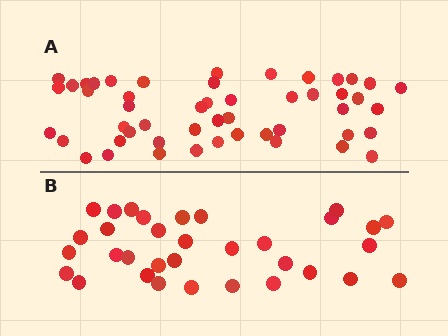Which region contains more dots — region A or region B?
Region A (the top region) has more dots.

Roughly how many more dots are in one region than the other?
Region A has approximately 15 more dots than region B.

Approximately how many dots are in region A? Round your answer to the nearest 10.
About 50 dots.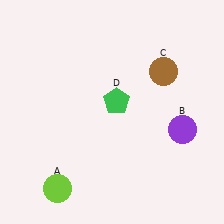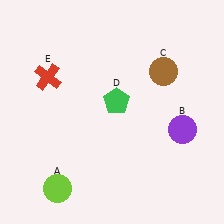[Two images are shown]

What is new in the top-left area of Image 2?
A red cross (E) was added in the top-left area of Image 2.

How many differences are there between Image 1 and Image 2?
There is 1 difference between the two images.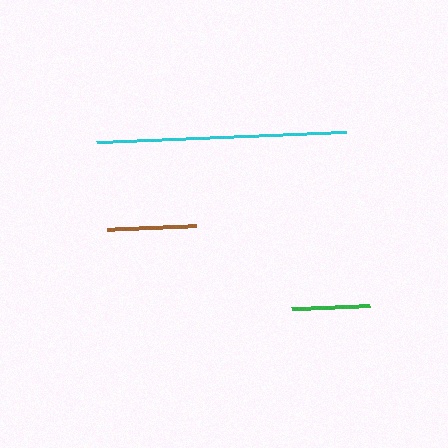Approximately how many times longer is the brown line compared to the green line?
The brown line is approximately 1.1 times the length of the green line.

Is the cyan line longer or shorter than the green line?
The cyan line is longer than the green line.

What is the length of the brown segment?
The brown segment is approximately 89 pixels long.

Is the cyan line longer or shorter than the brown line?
The cyan line is longer than the brown line.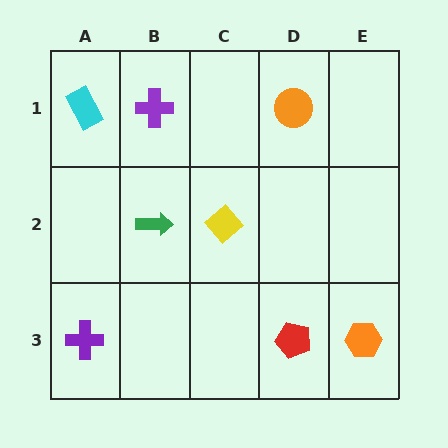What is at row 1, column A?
A cyan rectangle.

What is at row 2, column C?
A yellow diamond.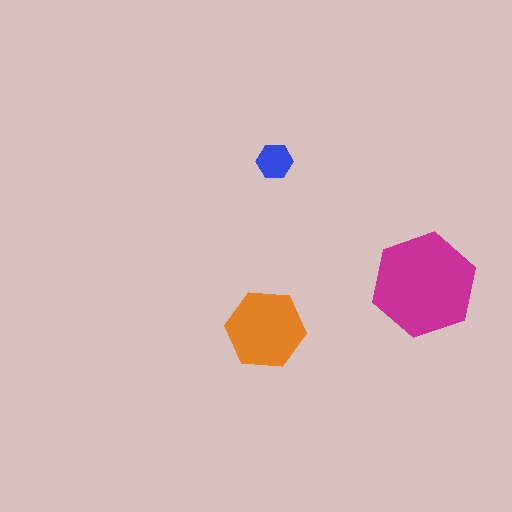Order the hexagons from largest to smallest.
the magenta one, the orange one, the blue one.